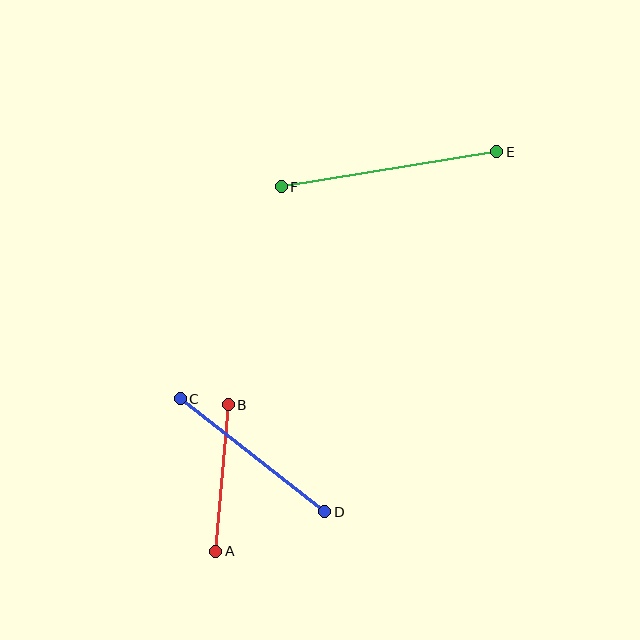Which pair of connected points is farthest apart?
Points E and F are farthest apart.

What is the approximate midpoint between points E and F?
The midpoint is at approximately (389, 169) pixels.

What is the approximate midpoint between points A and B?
The midpoint is at approximately (222, 478) pixels.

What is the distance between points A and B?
The distance is approximately 147 pixels.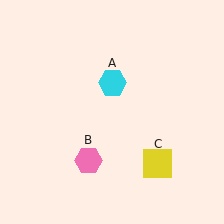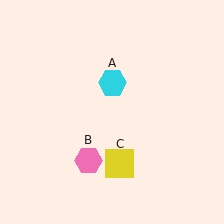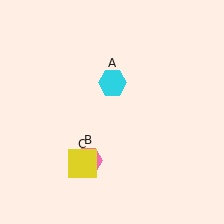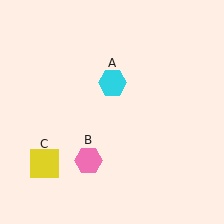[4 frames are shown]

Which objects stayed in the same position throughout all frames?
Cyan hexagon (object A) and pink hexagon (object B) remained stationary.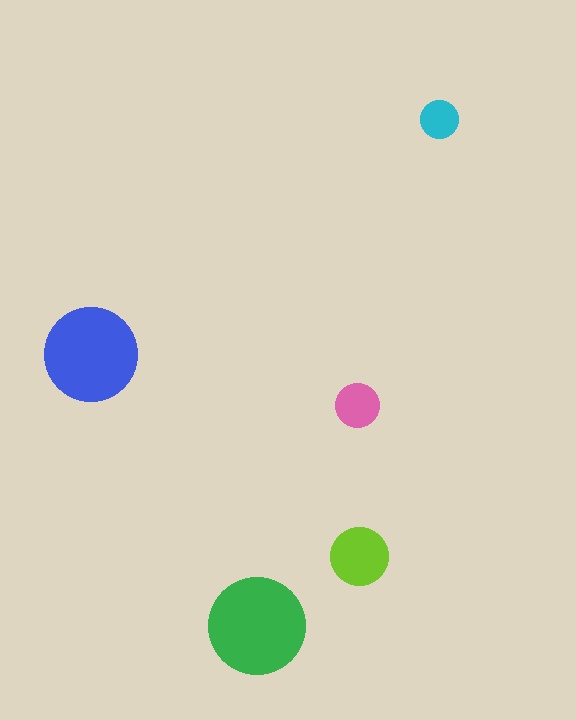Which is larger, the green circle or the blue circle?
The green one.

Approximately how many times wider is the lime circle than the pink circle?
About 1.5 times wider.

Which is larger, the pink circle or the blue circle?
The blue one.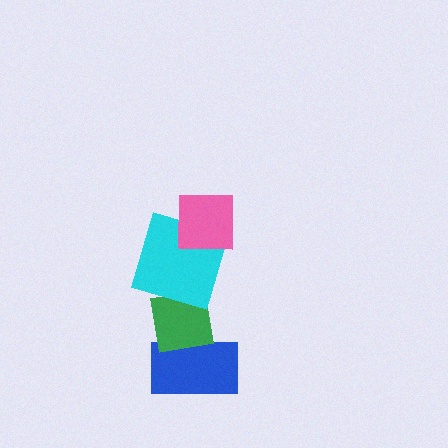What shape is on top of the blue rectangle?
The green square is on top of the blue rectangle.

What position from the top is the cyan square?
The cyan square is 2nd from the top.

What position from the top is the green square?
The green square is 3rd from the top.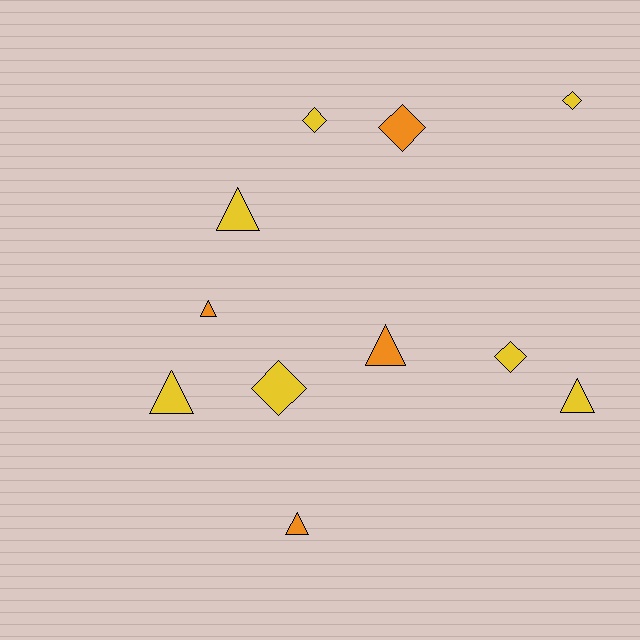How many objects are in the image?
There are 11 objects.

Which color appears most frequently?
Yellow, with 7 objects.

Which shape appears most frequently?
Triangle, with 6 objects.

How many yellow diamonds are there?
There are 4 yellow diamonds.